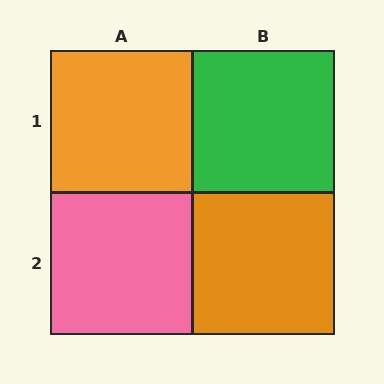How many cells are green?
1 cell is green.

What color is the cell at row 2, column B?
Orange.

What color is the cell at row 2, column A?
Pink.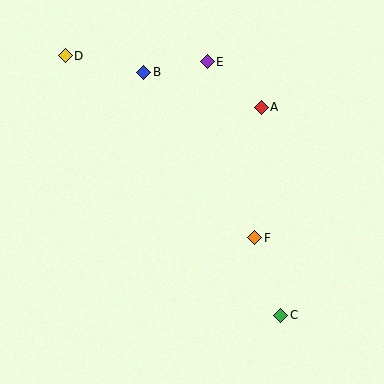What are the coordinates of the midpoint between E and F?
The midpoint between E and F is at (231, 150).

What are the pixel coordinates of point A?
Point A is at (261, 107).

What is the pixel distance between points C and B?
The distance between C and B is 279 pixels.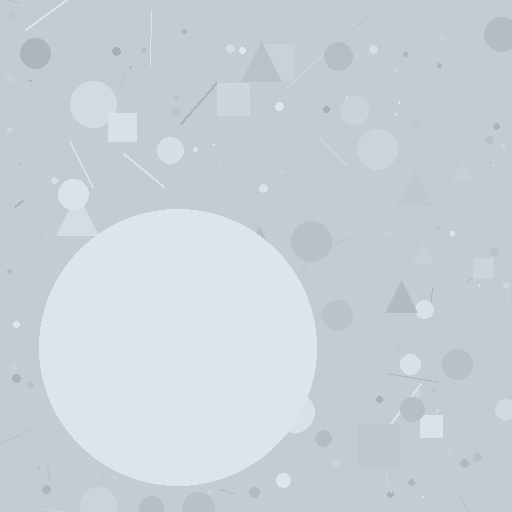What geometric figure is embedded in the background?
A circle is embedded in the background.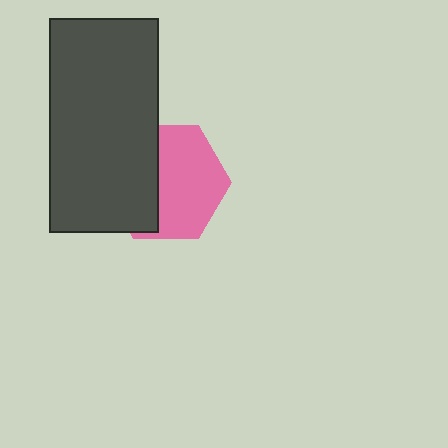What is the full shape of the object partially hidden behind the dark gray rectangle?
The partially hidden object is a pink hexagon.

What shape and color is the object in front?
The object in front is a dark gray rectangle.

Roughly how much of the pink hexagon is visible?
About half of it is visible (roughly 58%).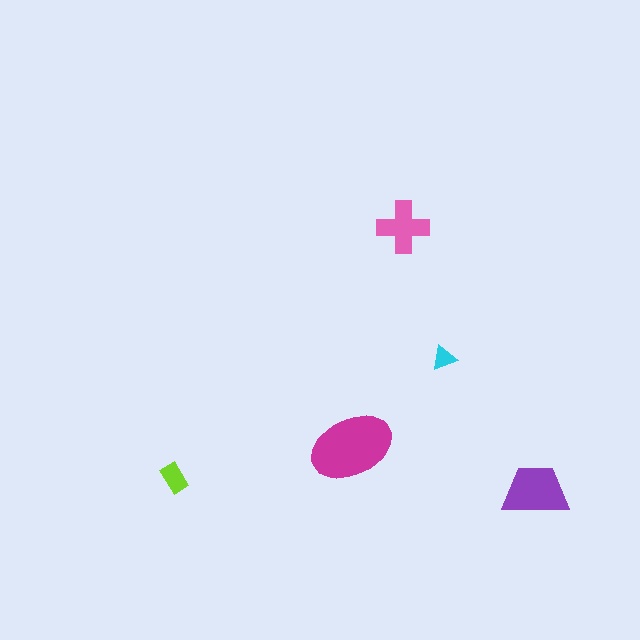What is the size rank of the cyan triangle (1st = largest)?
5th.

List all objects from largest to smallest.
The magenta ellipse, the purple trapezoid, the pink cross, the lime rectangle, the cyan triangle.